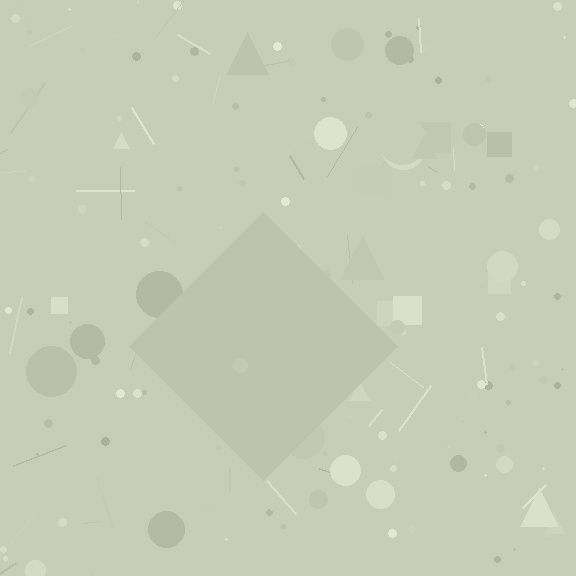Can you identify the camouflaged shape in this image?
The camouflaged shape is a diamond.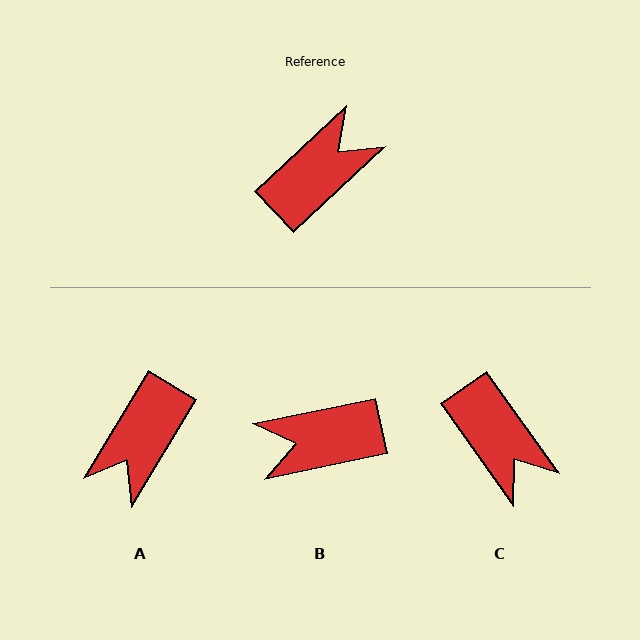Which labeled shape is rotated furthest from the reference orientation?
A, about 164 degrees away.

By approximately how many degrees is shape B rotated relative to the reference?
Approximately 149 degrees counter-clockwise.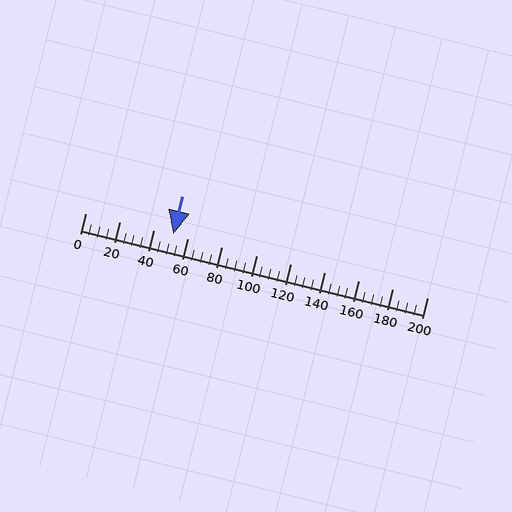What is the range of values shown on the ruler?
The ruler shows values from 0 to 200.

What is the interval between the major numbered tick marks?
The major tick marks are spaced 20 units apart.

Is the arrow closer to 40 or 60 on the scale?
The arrow is closer to 60.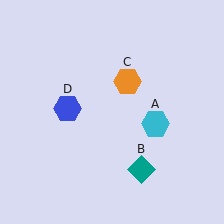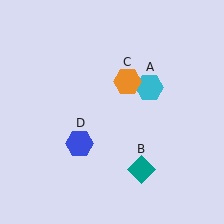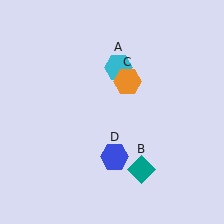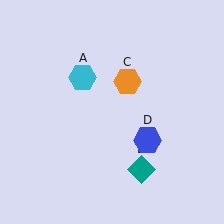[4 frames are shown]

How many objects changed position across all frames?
2 objects changed position: cyan hexagon (object A), blue hexagon (object D).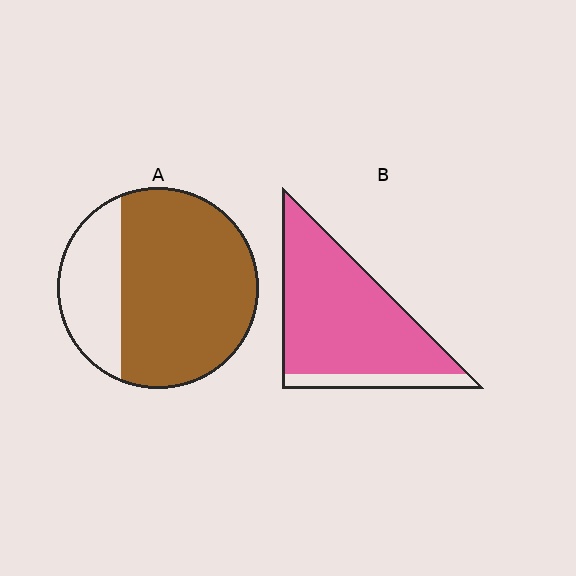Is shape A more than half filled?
Yes.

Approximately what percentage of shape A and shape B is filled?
A is approximately 75% and B is approximately 85%.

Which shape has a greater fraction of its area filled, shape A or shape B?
Shape B.